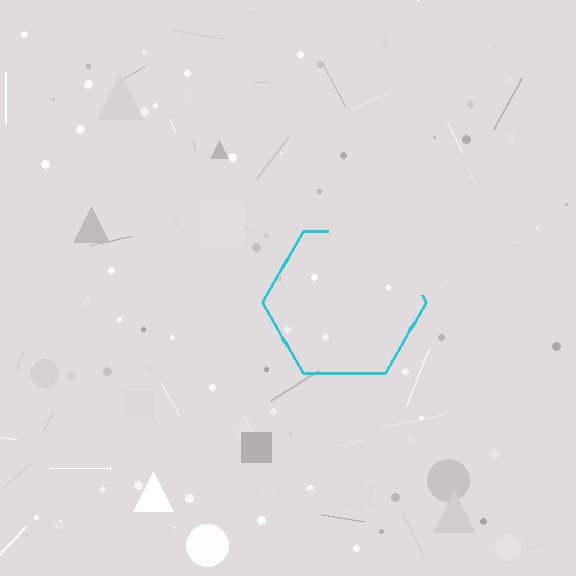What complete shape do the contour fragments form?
The contour fragments form a hexagon.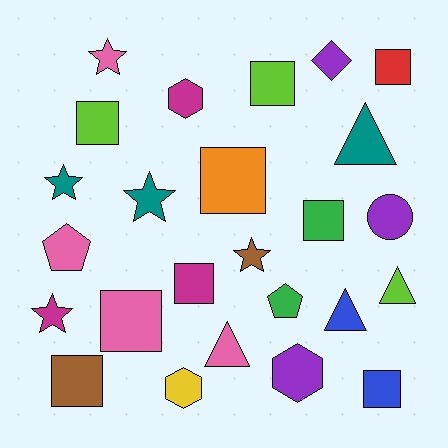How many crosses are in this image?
There are no crosses.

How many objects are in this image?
There are 25 objects.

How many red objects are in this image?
There is 1 red object.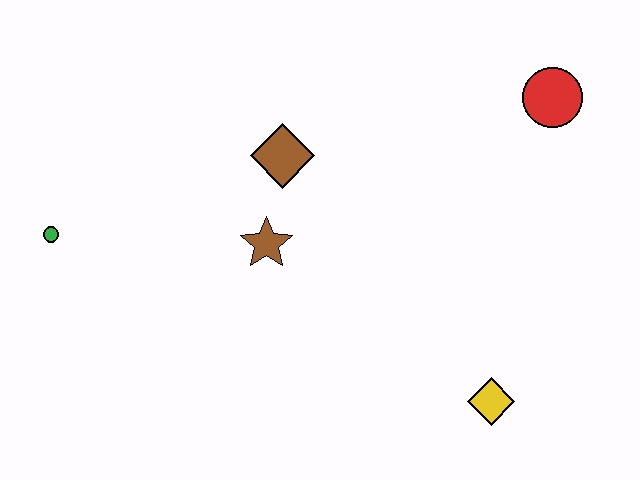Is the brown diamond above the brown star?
Yes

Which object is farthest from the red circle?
The green circle is farthest from the red circle.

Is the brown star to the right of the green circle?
Yes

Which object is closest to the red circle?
The brown diamond is closest to the red circle.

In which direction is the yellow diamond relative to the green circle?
The yellow diamond is to the right of the green circle.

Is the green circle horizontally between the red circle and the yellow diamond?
No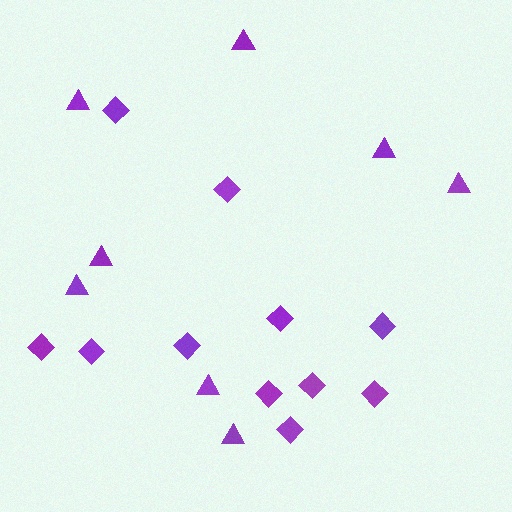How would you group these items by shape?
There are 2 groups: one group of triangles (8) and one group of diamonds (11).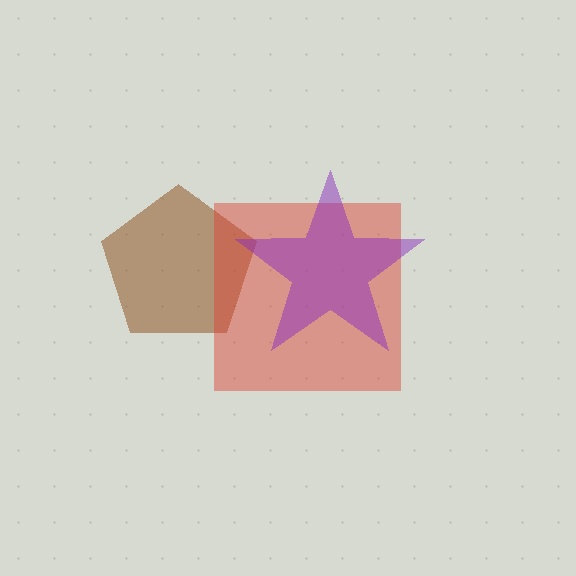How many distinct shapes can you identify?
There are 3 distinct shapes: a brown pentagon, a red square, a purple star.